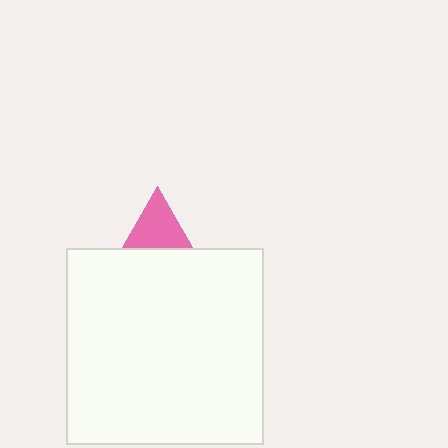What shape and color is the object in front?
The object in front is a white square.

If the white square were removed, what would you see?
You would see the complete pink triangle.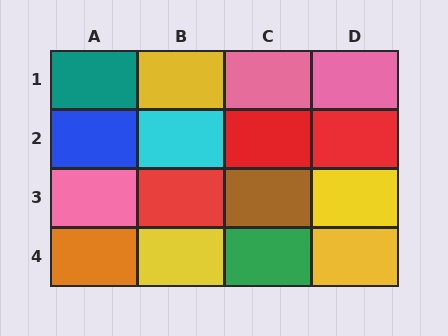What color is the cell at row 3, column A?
Pink.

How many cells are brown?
1 cell is brown.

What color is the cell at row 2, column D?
Red.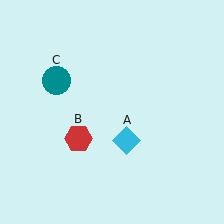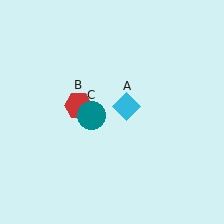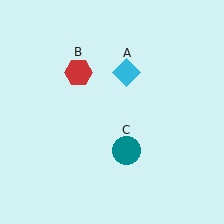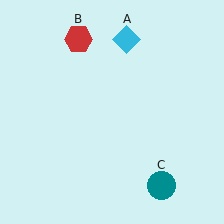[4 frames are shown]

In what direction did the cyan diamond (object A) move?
The cyan diamond (object A) moved up.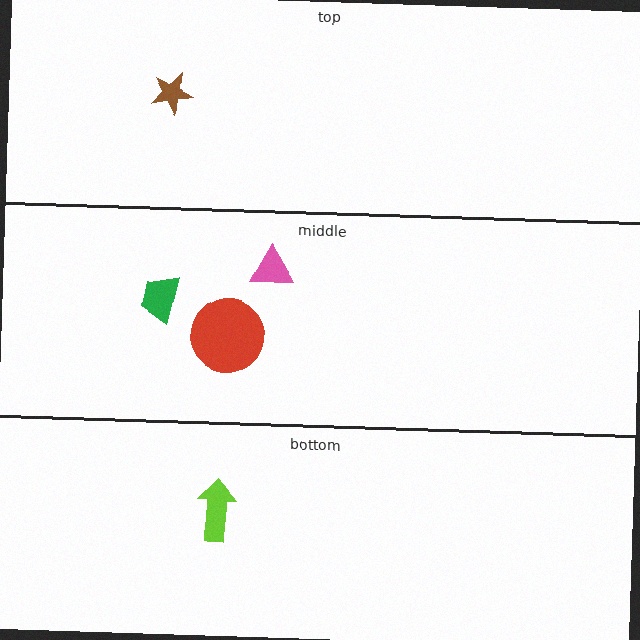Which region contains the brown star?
The top region.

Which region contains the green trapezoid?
The middle region.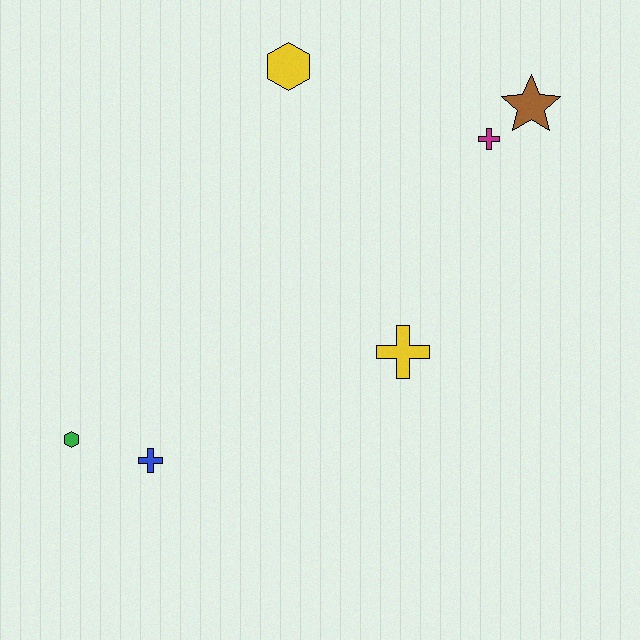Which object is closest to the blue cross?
The green hexagon is closest to the blue cross.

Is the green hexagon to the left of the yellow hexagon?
Yes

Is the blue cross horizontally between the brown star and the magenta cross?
No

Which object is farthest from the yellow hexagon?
The green hexagon is farthest from the yellow hexagon.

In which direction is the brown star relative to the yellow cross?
The brown star is above the yellow cross.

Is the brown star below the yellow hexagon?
Yes